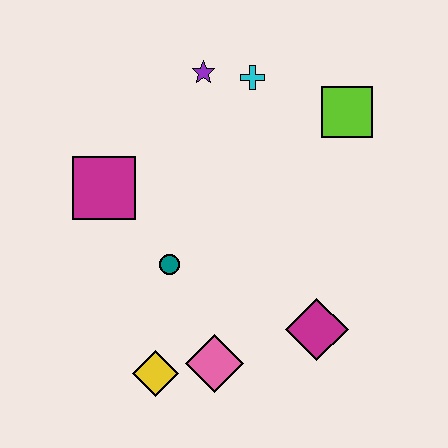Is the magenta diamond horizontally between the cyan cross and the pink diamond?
No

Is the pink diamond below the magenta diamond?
Yes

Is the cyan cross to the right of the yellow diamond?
Yes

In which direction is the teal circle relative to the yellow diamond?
The teal circle is above the yellow diamond.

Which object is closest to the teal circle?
The magenta square is closest to the teal circle.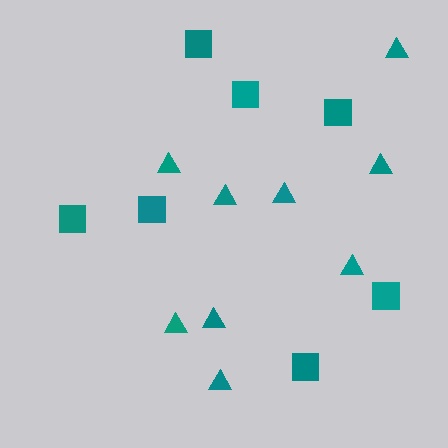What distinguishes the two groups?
There are 2 groups: one group of triangles (9) and one group of squares (7).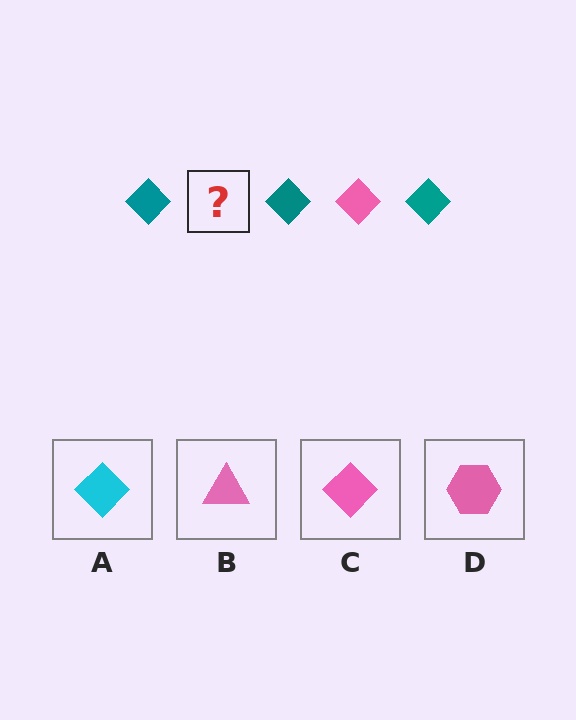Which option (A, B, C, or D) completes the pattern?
C.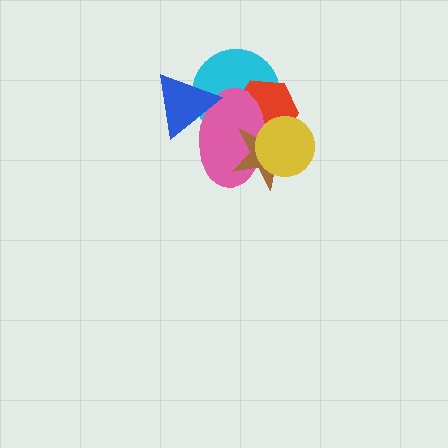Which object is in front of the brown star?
The yellow circle is in front of the brown star.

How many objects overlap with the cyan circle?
4 objects overlap with the cyan circle.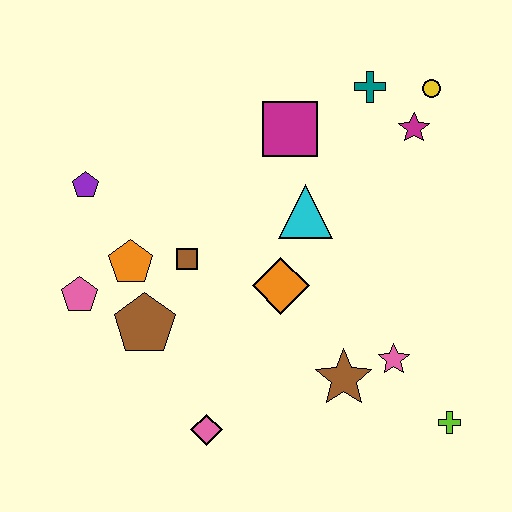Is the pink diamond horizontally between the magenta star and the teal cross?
No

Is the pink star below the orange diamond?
Yes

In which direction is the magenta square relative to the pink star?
The magenta square is above the pink star.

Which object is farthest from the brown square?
The lime cross is farthest from the brown square.